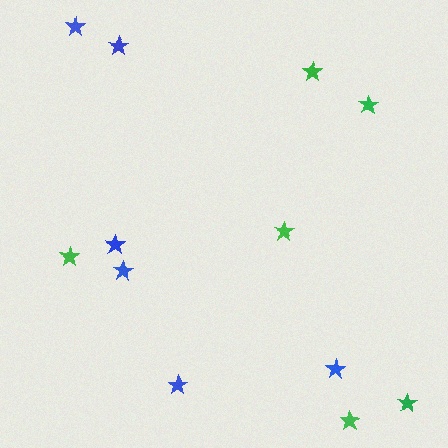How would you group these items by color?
There are 2 groups: one group of blue stars (6) and one group of green stars (6).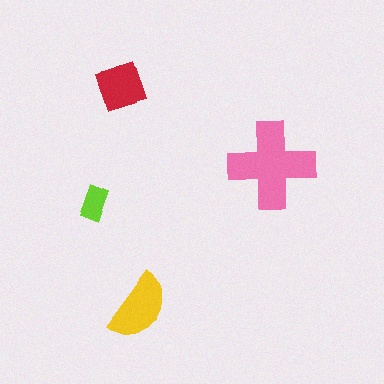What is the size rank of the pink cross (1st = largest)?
1st.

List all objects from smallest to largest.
The lime rectangle, the red diamond, the yellow semicircle, the pink cross.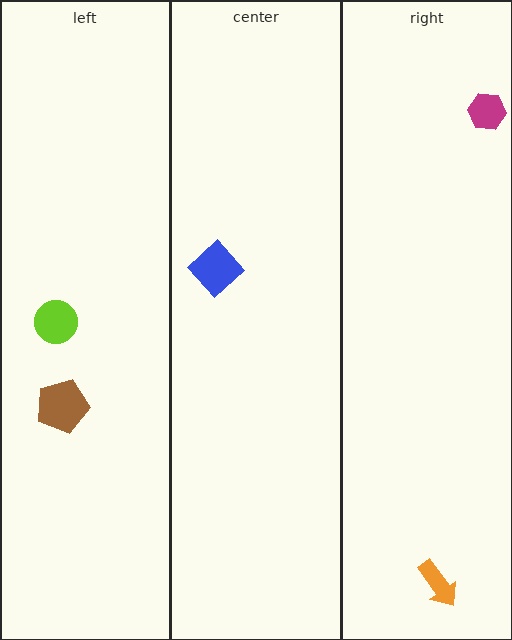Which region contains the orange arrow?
The right region.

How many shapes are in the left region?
2.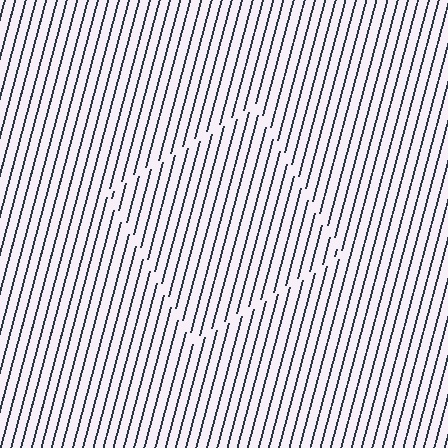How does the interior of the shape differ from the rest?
The interior of the shape contains the same grating, shifted by half a period — the contour is defined by the phase discontinuity where line-ends from the inner and outer gratings abut.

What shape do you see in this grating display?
An illusory square. The interior of the shape contains the same grating, shifted by half a period — the contour is defined by the phase discontinuity where line-ends from the inner and outer gratings abut.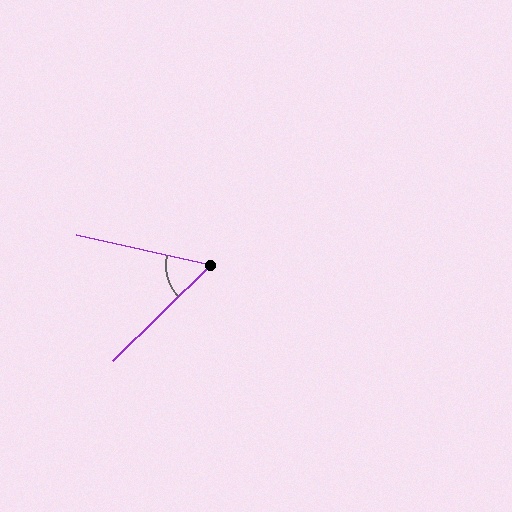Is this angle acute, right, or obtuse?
It is acute.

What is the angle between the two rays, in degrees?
Approximately 57 degrees.